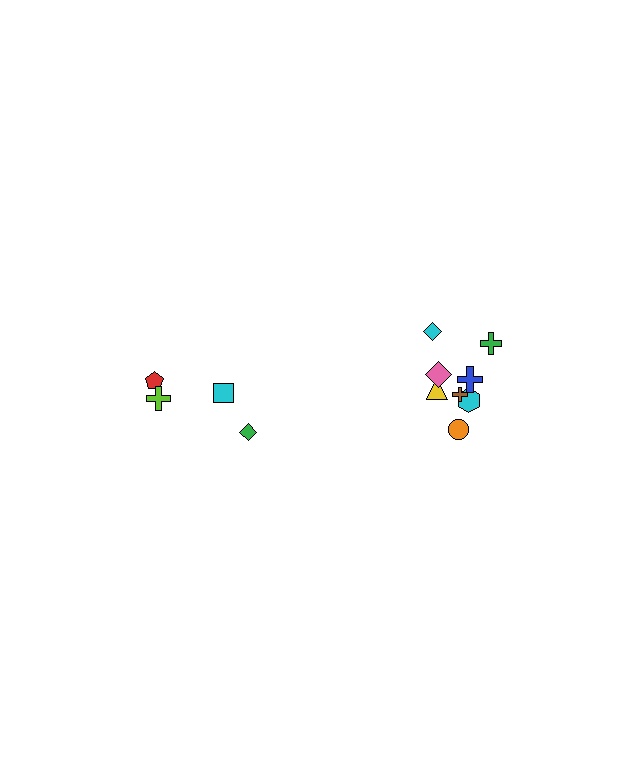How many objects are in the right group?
There are 8 objects.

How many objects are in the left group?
There are 4 objects.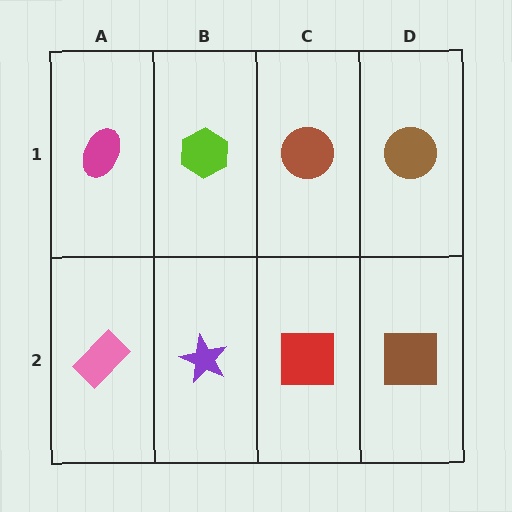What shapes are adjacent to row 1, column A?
A pink rectangle (row 2, column A), a lime hexagon (row 1, column B).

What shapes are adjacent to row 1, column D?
A brown square (row 2, column D), a brown circle (row 1, column C).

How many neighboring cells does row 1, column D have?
2.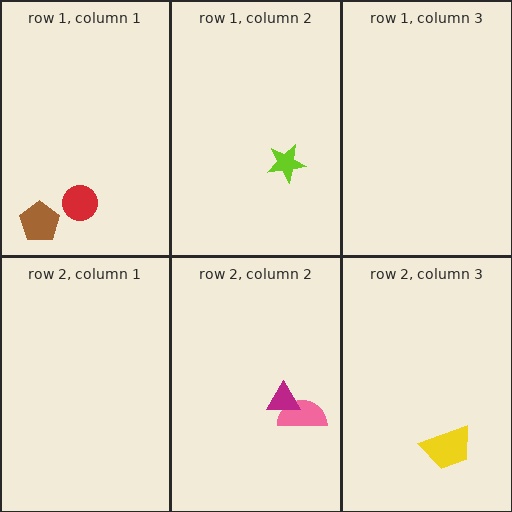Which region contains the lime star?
The row 1, column 2 region.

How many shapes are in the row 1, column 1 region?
2.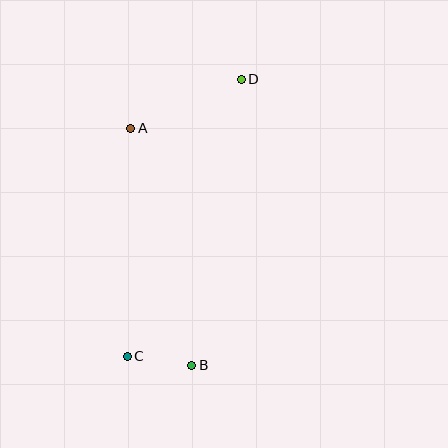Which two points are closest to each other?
Points B and C are closest to each other.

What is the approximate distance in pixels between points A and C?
The distance between A and C is approximately 228 pixels.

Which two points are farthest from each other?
Points C and D are farthest from each other.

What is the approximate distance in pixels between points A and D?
The distance between A and D is approximately 121 pixels.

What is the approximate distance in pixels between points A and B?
The distance between A and B is approximately 245 pixels.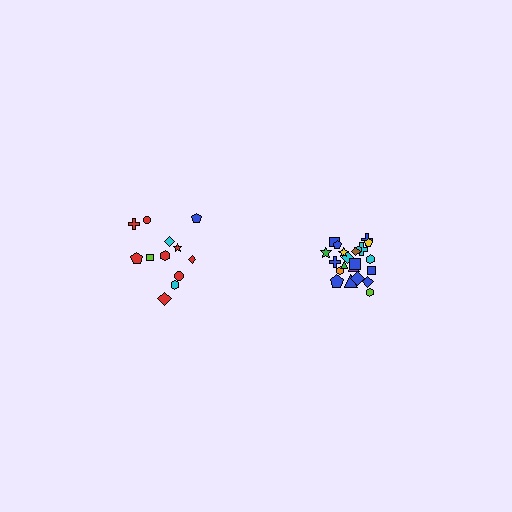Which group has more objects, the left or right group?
The right group.